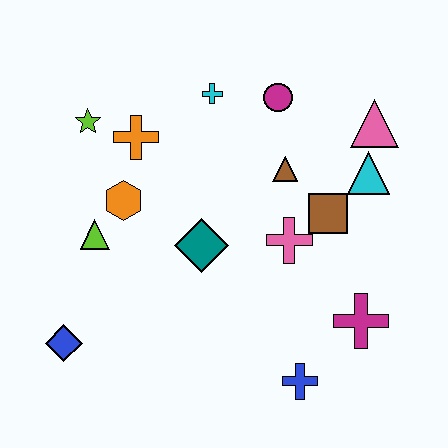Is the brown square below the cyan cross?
Yes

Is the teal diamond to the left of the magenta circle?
Yes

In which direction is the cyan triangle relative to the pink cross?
The cyan triangle is to the right of the pink cross.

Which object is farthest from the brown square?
The blue diamond is farthest from the brown square.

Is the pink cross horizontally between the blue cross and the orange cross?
Yes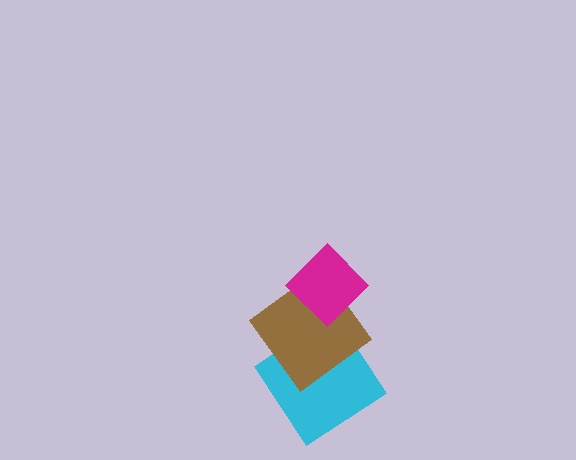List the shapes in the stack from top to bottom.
From top to bottom: the magenta diamond, the brown diamond, the cyan diamond.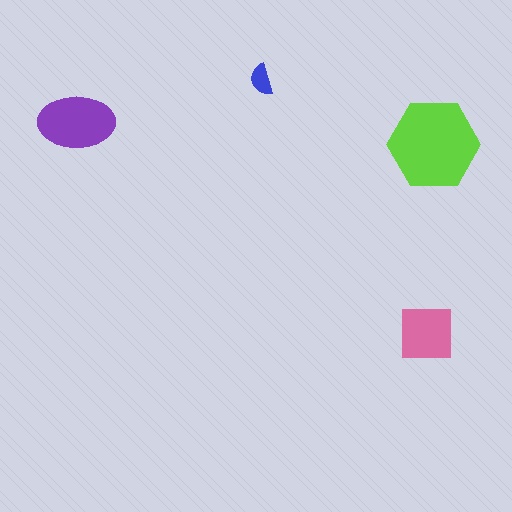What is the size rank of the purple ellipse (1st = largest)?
2nd.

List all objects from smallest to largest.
The blue semicircle, the pink square, the purple ellipse, the lime hexagon.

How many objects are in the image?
There are 4 objects in the image.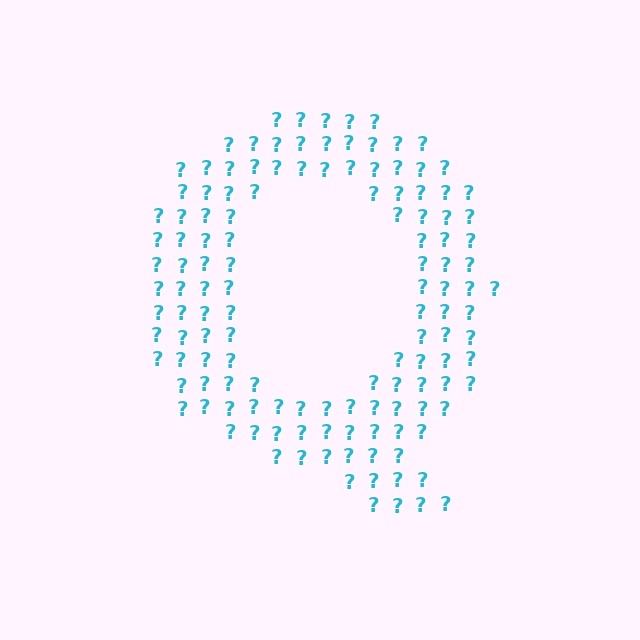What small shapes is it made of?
It is made of small question marks.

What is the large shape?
The large shape is the letter Q.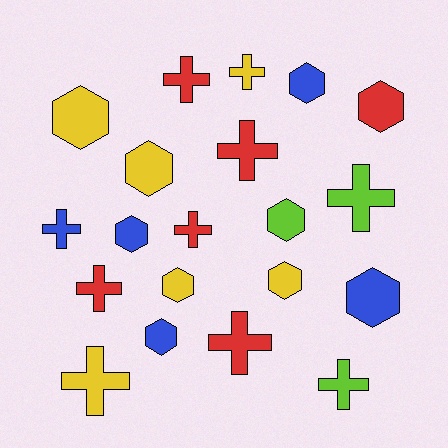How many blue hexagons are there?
There are 4 blue hexagons.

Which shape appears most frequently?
Hexagon, with 10 objects.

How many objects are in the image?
There are 20 objects.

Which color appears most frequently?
Red, with 6 objects.